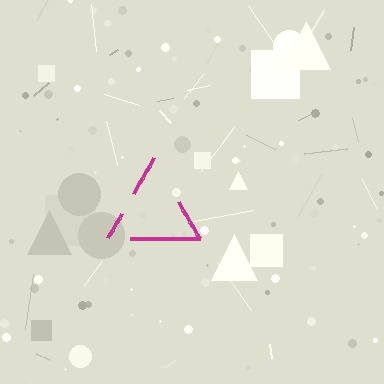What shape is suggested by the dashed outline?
The dashed outline suggests a triangle.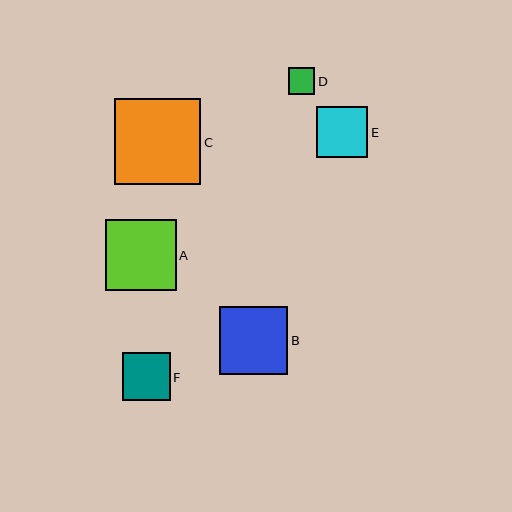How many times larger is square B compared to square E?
Square B is approximately 1.3 times the size of square E.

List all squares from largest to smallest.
From largest to smallest: C, A, B, E, F, D.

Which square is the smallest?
Square D is the smallest with a size of approximately 26 pixels.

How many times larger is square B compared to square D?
Square B is approximately 2.6 times the size of square D.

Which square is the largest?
Square C is the largest with a size of approximately 86 pixels.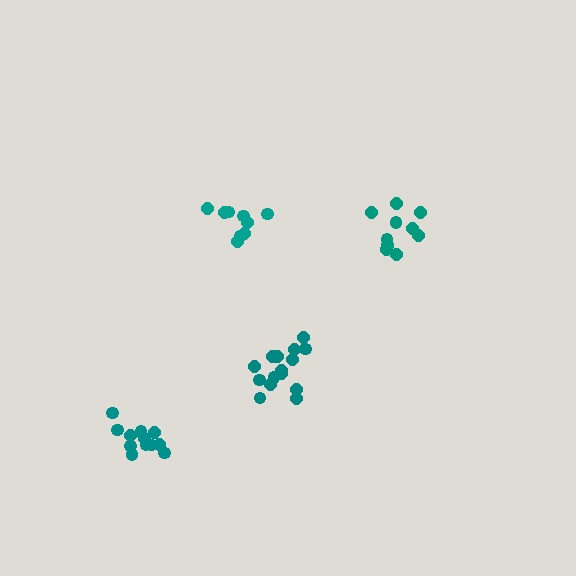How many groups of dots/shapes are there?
There are 4 groups.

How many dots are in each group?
Group 1: 10 dots, Group 2: 12 dots, Group 3: 9 dots, Group 4: 15 dots (46 total).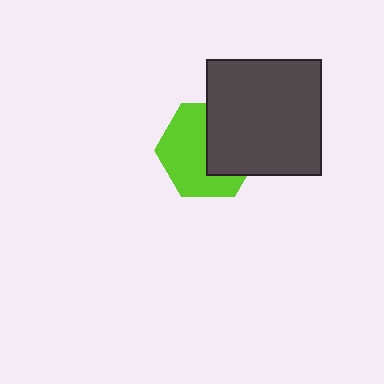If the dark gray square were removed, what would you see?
You would see the complete lime hexagon.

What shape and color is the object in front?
The object in front is a dark gray square.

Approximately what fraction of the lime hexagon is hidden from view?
Roughly 43% of the lime hexagon is hidden behind the dark gray square.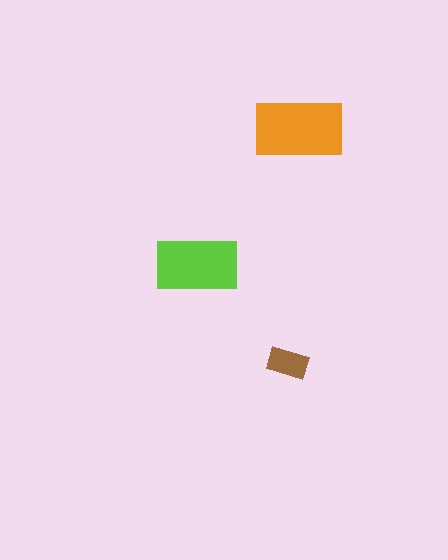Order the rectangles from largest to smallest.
the orange one, the lime one, the brown one.